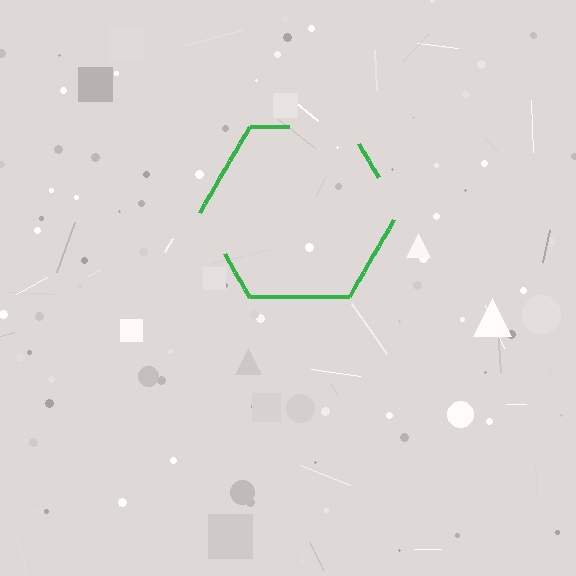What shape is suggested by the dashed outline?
The dashed outline suggests a hexagon.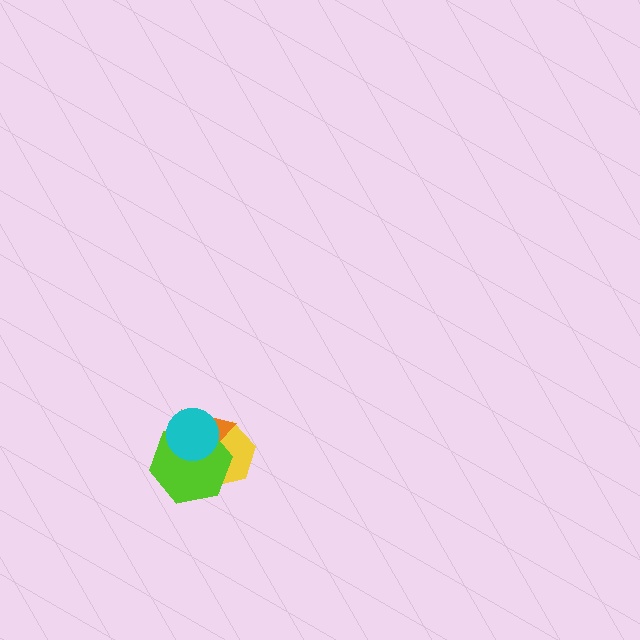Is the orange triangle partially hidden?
Yes, it is partially covered by another shape.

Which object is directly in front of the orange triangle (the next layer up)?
The lime hexagon is directly in front of the orange triangle.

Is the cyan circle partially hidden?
No, no other shape covers it.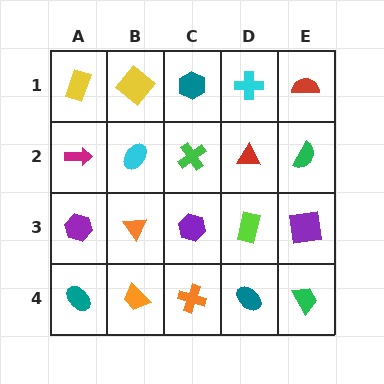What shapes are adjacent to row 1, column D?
A red triangle (row 2, column D), a teal hexagon (row 1, column C), a red semicircle (row 1, column E).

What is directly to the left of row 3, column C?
An orange triangle.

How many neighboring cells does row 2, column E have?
3.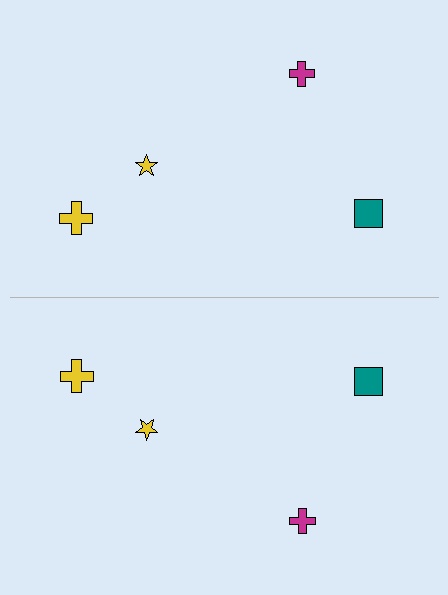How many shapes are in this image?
There are 8 shapes in this image.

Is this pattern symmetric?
Yes, this pattern has bilateral (reflection) symmetry.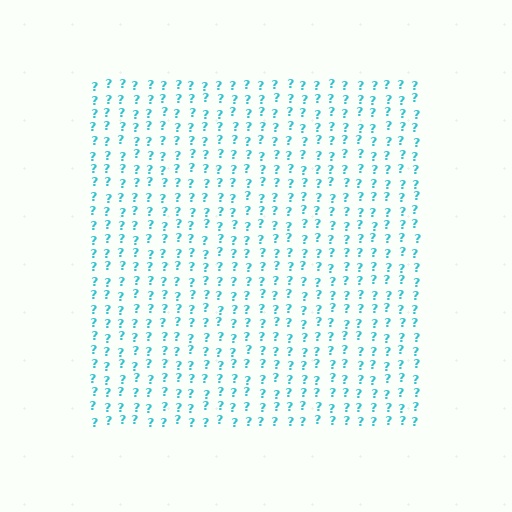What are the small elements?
The small elements are question marks.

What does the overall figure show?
The overall figure shows a square.